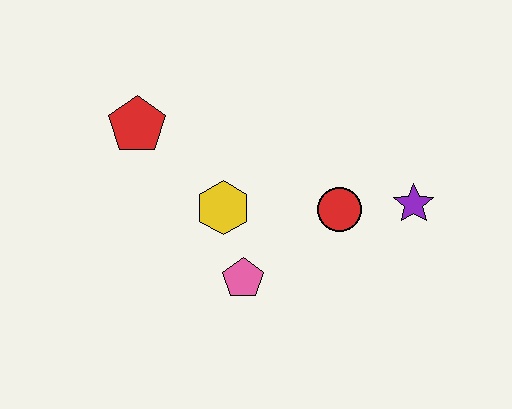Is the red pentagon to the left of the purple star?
Yes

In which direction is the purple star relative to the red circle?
The purple star is to the right of the red circle.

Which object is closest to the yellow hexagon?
The pink pentagon is closest to the yellow hexagon.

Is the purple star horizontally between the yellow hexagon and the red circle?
No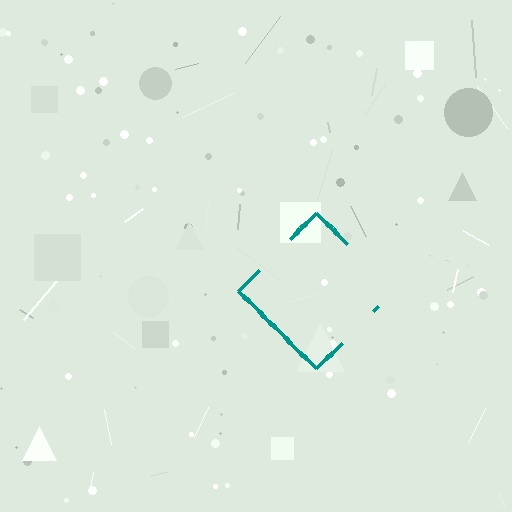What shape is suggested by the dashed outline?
The dashed outline suggests a diamond.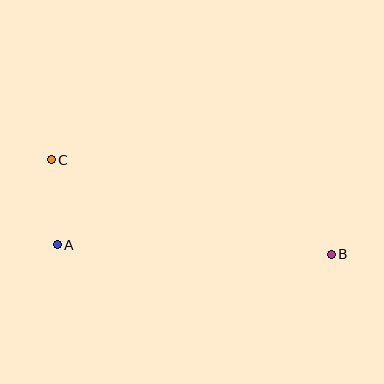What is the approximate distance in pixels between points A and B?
The distance between A and B is approximately 274 pixels.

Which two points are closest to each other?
Points A and C are closest to each other.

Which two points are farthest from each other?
Points B and C are farthest from each other.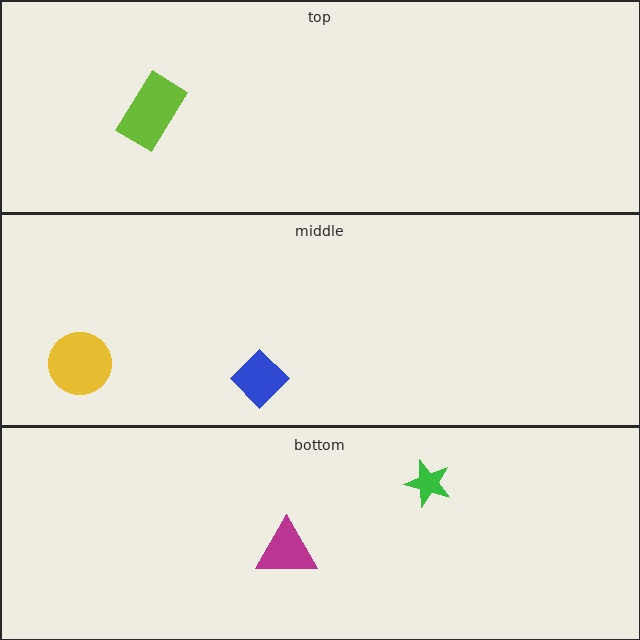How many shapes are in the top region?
1.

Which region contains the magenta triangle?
The bottom region.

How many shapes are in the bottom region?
2.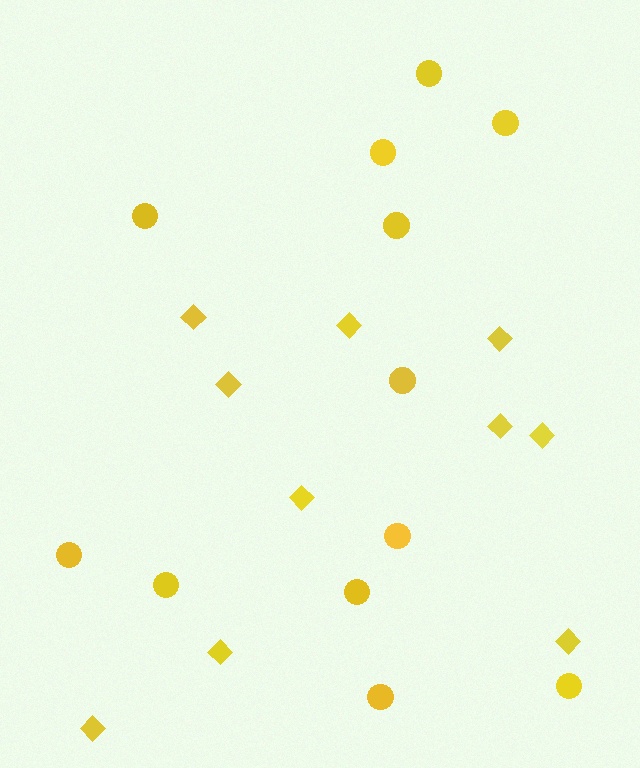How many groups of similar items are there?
There are 2 groups: one group of circles (12) and one group of diamonds (10).